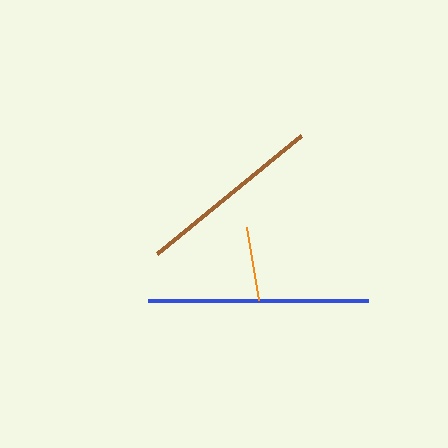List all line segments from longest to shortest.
From longest to shortest: blue, brown, orange.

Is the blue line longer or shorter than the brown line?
The blue line is longer than the brown line.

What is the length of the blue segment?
The blue segment is approximately 220 pixels long.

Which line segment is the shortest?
The orange line is the shortest at approximately 75 pixels.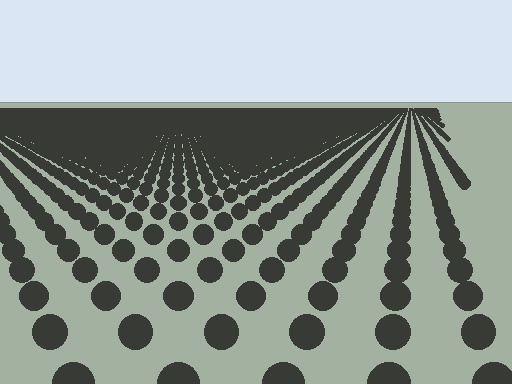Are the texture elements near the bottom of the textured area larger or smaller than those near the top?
Larger. Near the bottom, elements are closer to the viewer and appear at a bigger on-screen size.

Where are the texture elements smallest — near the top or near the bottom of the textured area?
Near the top.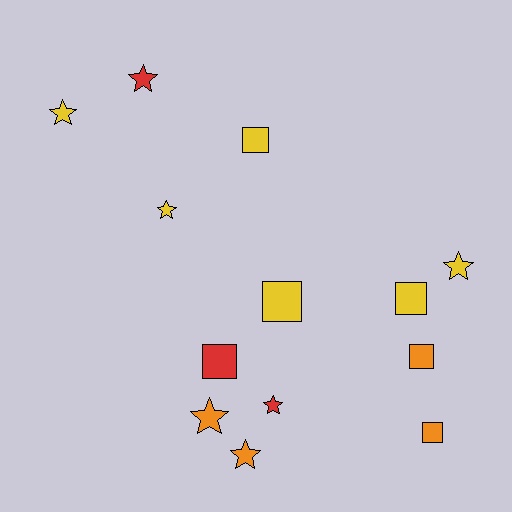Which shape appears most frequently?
Star, with 7 objects.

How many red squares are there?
There is 1 red square.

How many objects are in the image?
There are 13 objects.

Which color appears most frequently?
Yellow, with 6 objects.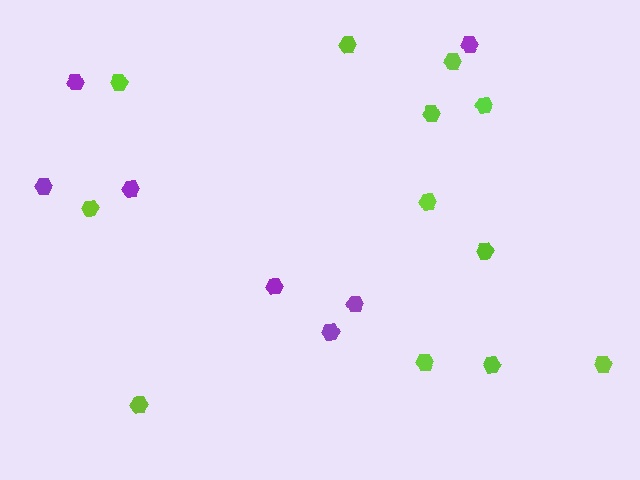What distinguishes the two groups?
There are 2 groups: one group of lime hexagons (12) and one group of purple hexagons (7).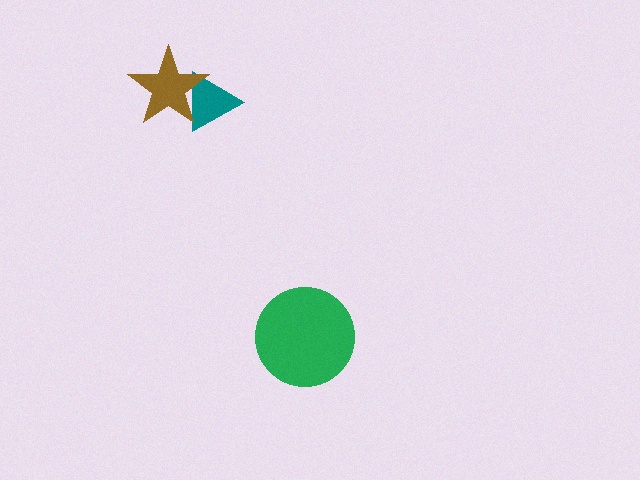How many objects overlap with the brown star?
1 object overlaps with the brown star.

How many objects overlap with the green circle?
0 objects overlap with the green circle.